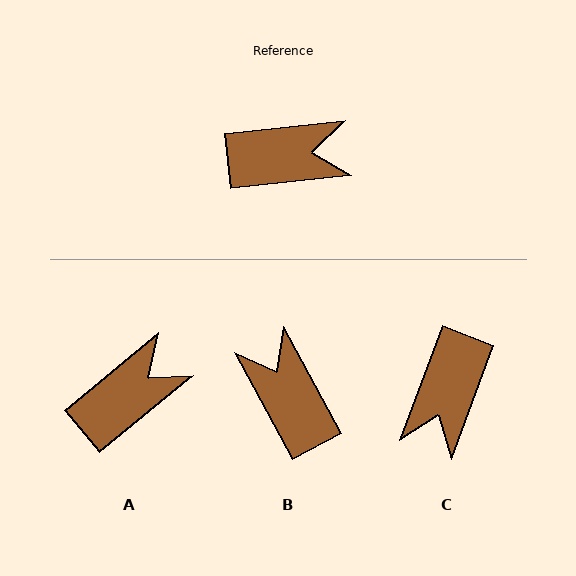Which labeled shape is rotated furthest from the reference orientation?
C, about 116 degrees away.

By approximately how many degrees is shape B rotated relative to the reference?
Approximately 112 degrees counter-clockwise.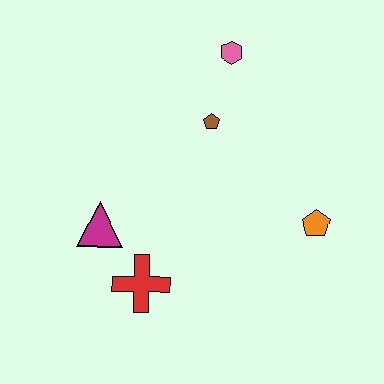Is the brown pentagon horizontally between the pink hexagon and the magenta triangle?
Yes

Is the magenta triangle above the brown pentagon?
No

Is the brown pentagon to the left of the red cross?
No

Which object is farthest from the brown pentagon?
The red cross is farthest from the brown pentagon.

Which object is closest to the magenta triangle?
The red cross is closest to the magenta triangle.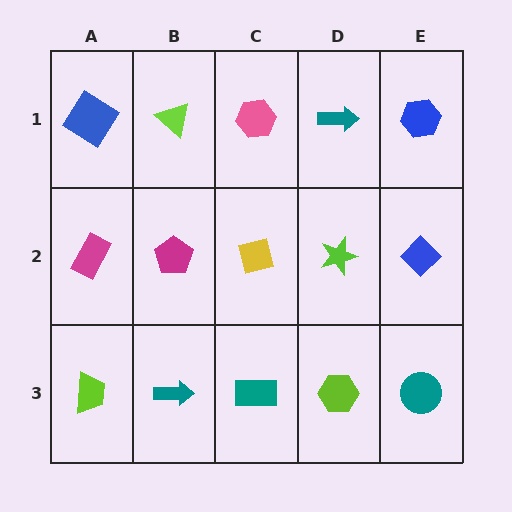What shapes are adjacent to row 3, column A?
A magenta rectangle (row 2, column A), a teal arrow (row 3, column B).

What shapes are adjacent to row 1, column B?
A magenta pentagon (row 2, column B), a blue diamond (row 1, column A), a pink hexagon (row 1, column C).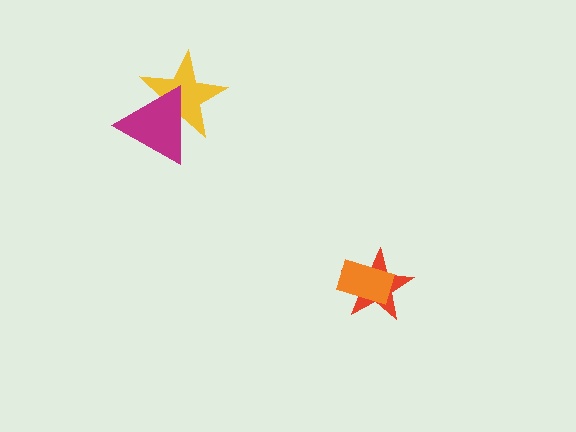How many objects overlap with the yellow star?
1 object overlaps with the yellow star.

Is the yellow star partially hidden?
Yes, it is partially covered by another shape.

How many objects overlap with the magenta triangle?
1 object overlaps with the magenta triangle.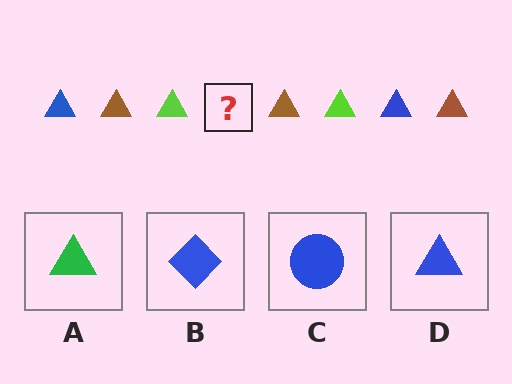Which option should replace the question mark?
Option D.